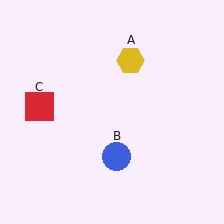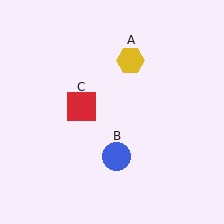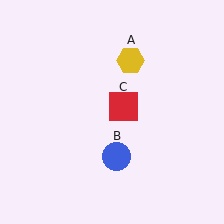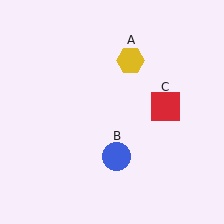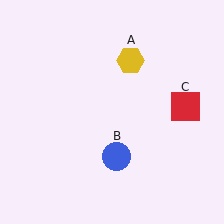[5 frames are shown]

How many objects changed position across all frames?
1 object changed position: red square (object C).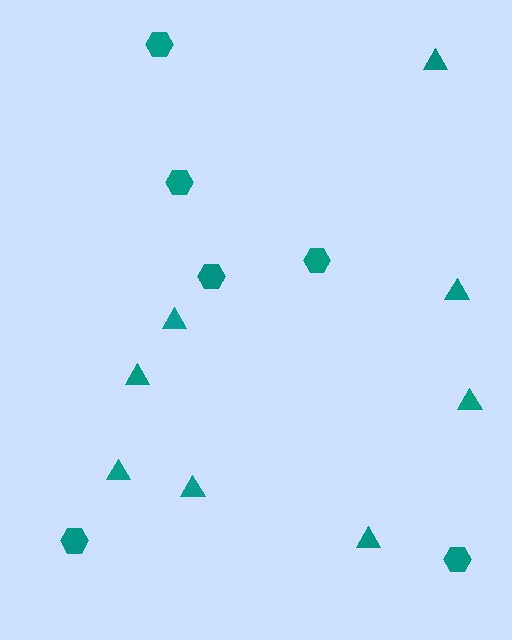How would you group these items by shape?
There are 2 groups: one group of hexagons (6) and one group of triangles (8).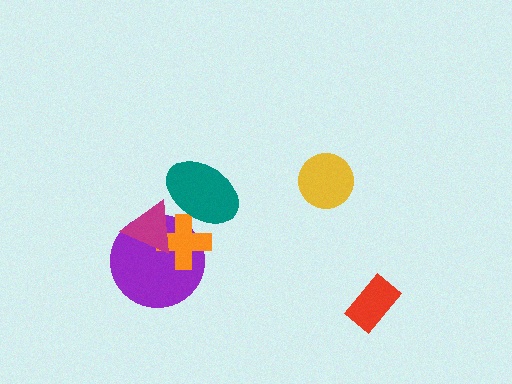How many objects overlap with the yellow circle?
0 objects overlap with the yellow circle.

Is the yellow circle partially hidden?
No, no other shape covers it.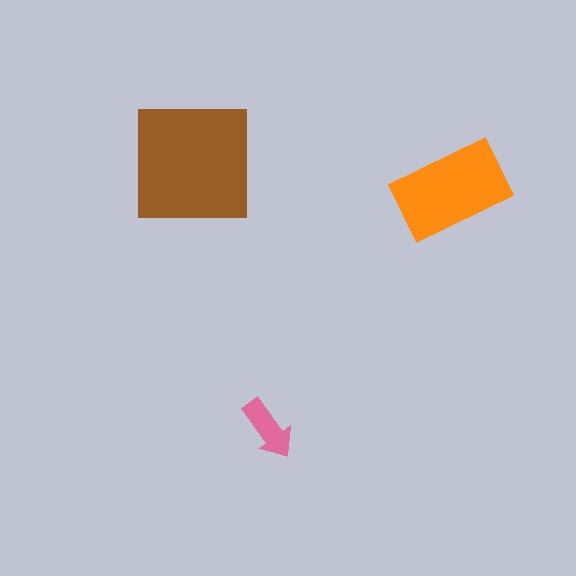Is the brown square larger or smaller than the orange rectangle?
Larger.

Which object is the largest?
The brown square.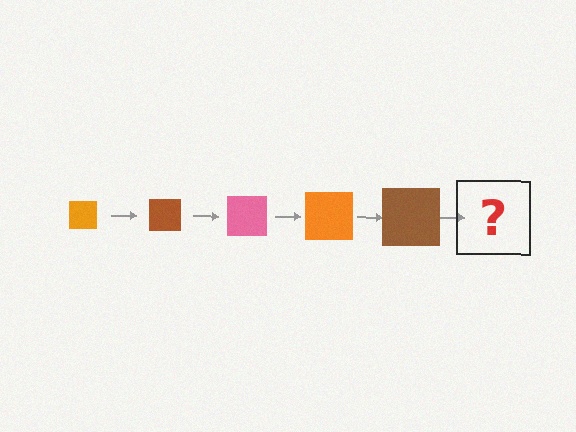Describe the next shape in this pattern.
It should be a pink square, larger than the previous one.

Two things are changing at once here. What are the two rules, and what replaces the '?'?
The two rules are that the square grows larger each step and the color cycles through orange, brown, and pink. The '?' should be a pink square, larger than the previous one.